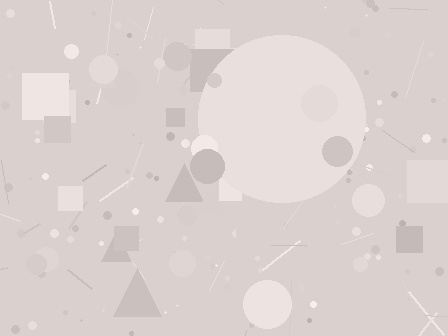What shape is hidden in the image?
A circle is hidden in the image.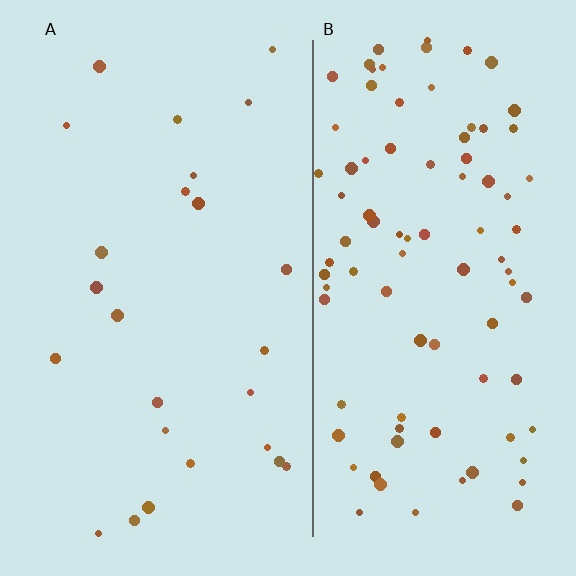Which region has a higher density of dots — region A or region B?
B (the right).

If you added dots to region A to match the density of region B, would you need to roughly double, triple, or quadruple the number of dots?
Approximately quadruple.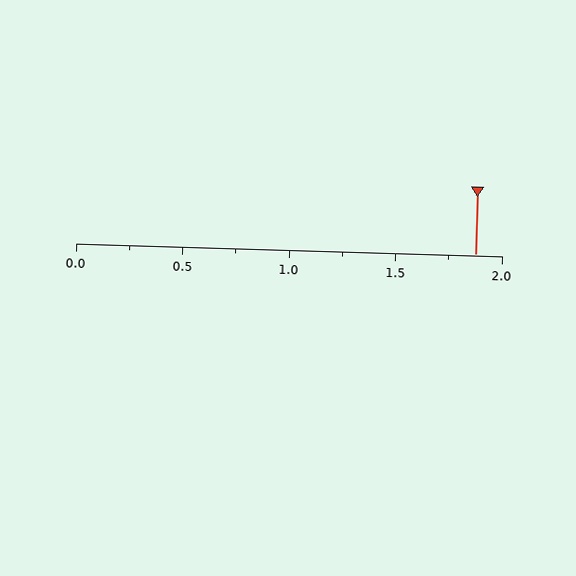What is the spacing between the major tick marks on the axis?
The major ticks are spaced 0.5 apart.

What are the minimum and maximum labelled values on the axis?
The axis runs from 0.0 to 2.0.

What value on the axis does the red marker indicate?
The marker indicates approximately 1.88.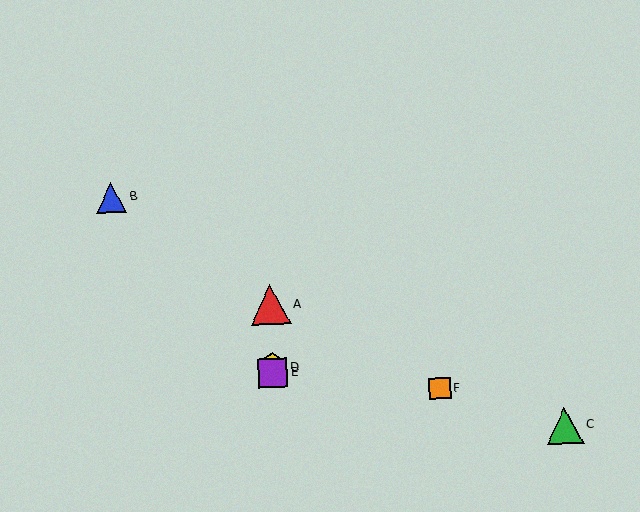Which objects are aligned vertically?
Objects A, D, E are aligned vertically.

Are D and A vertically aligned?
Yes, both are at x≈272.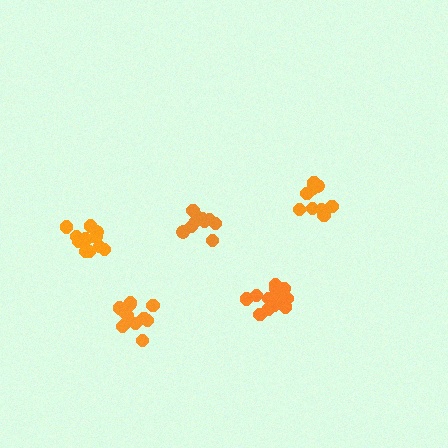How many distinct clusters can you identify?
There are 5 distinct clusters.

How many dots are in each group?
Group 1: 13 dots, Group 2: 10 dots, Group 3: 14 dots, Group 4: 13 dots, Group 5: 9 dots (59 total).